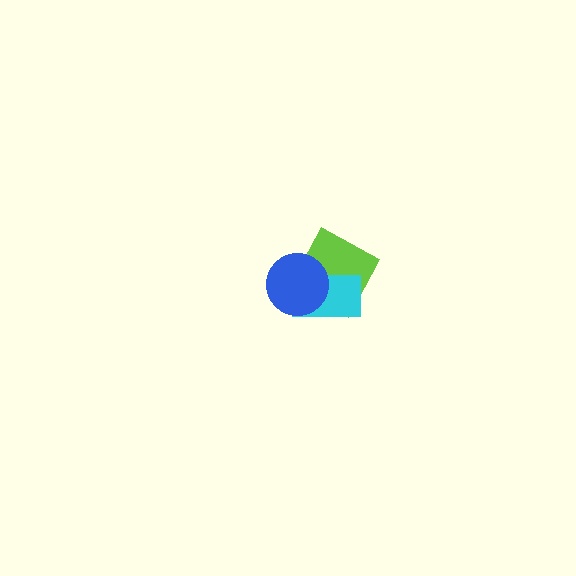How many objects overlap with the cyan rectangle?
2 objects overlap with the cyan rectangle.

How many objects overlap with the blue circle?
2 objects overlap with the blue circle.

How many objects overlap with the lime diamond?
2 objects overlap with the lime diamond.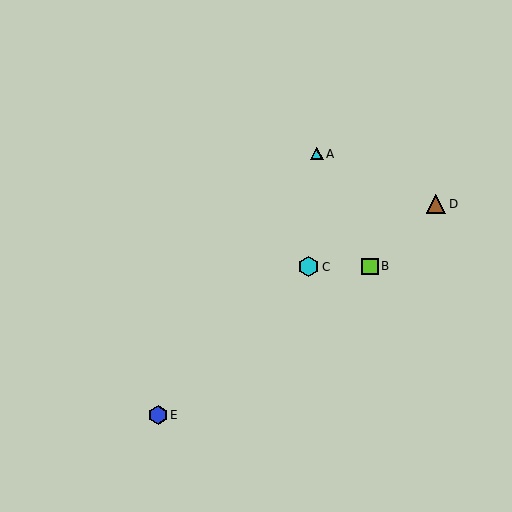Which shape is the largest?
The cyan hexagon (labeled C) is the largest.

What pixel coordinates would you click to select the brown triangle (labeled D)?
Click at (436, 204) to select the brown triangle D.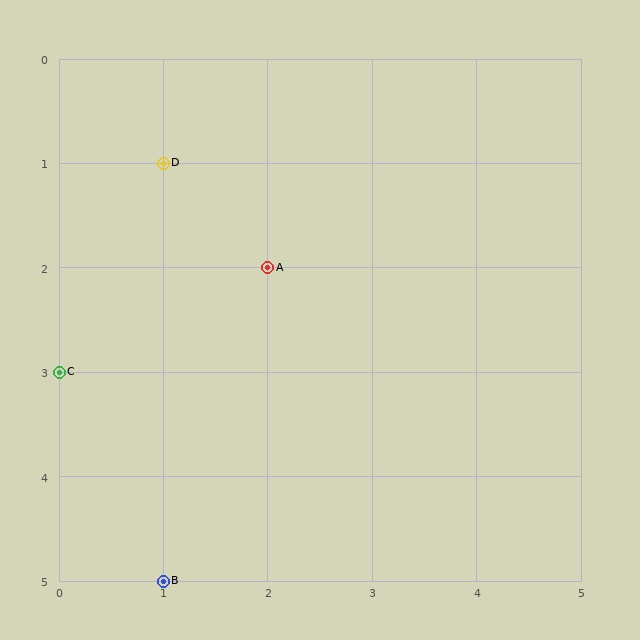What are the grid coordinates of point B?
Point B is at grid coordinates (1, 5).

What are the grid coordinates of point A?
Point A is at grid coordinates (2, 2).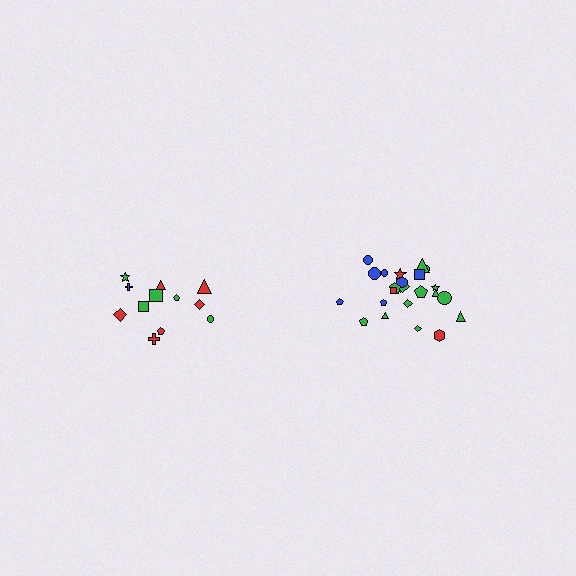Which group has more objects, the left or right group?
The right group.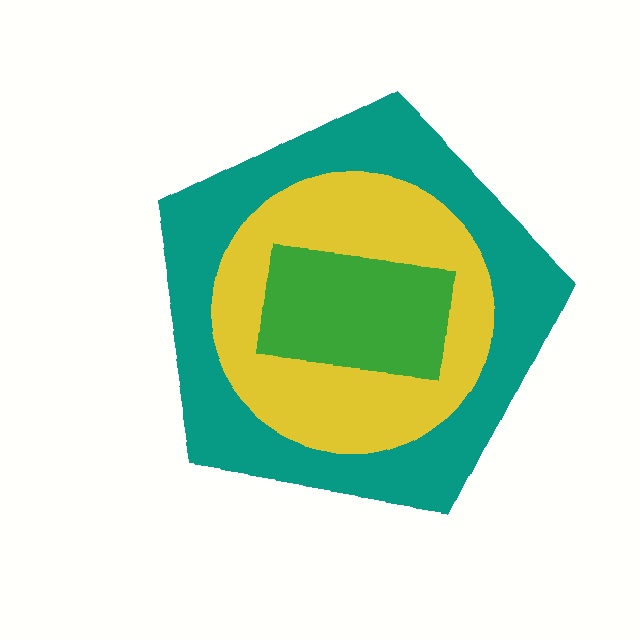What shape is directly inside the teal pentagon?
The yellow circle.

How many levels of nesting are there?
3.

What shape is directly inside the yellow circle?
The green rectangle.